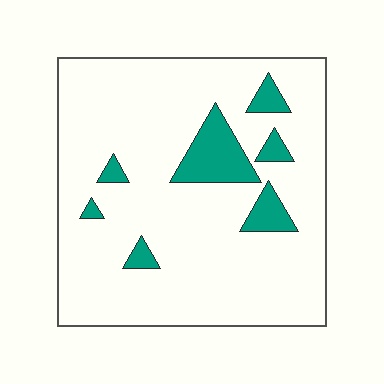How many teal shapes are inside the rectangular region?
7.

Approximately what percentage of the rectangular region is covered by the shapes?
Approximately 10%.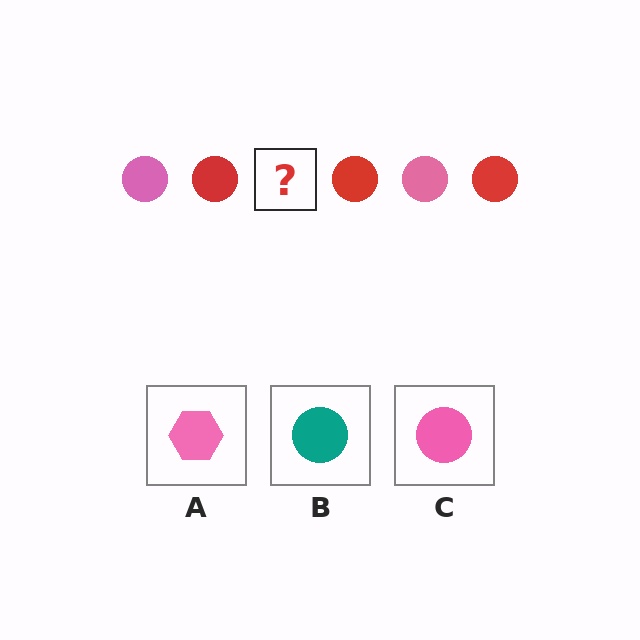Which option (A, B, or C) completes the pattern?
C.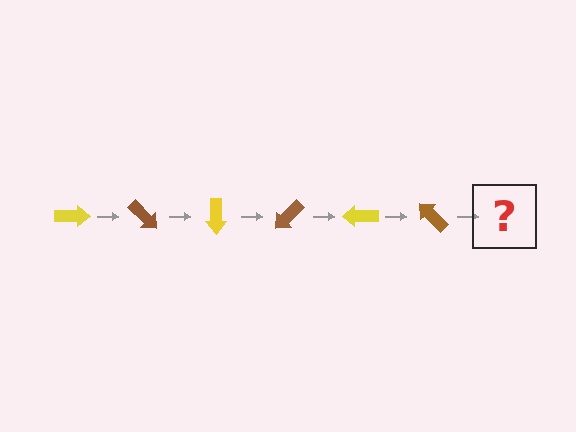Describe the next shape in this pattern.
It should be a yellow arrow, rotated 270 degrees from the start.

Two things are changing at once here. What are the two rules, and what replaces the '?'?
The two rules are that it rotates 45 degrees each step and the color cycles through yellow and brown. The '?' should be a yellow arrow, rotated 270 degrees from the start.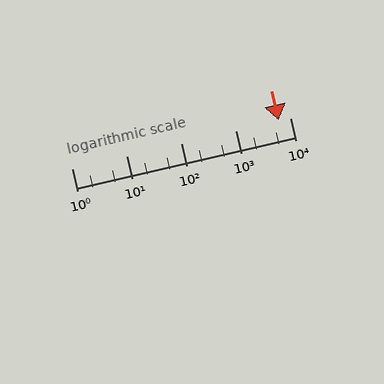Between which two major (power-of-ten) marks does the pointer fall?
The pointer is between 1000 and 10000.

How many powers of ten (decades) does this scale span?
The scale spans 4 decades, from 1 to 10000.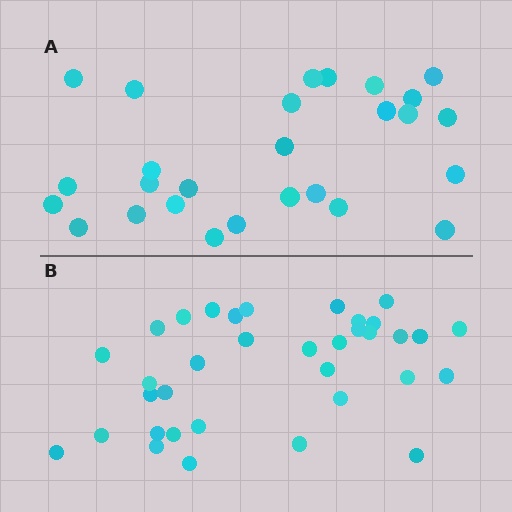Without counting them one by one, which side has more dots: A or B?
Region B (the bottom region) has more dots.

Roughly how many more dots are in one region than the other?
Region B has roughly 8 or so more dots than region A.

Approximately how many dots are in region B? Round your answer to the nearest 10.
About 40 dots. (The exact count is 35, which rounds to 40.)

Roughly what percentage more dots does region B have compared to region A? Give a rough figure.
About 30% more.